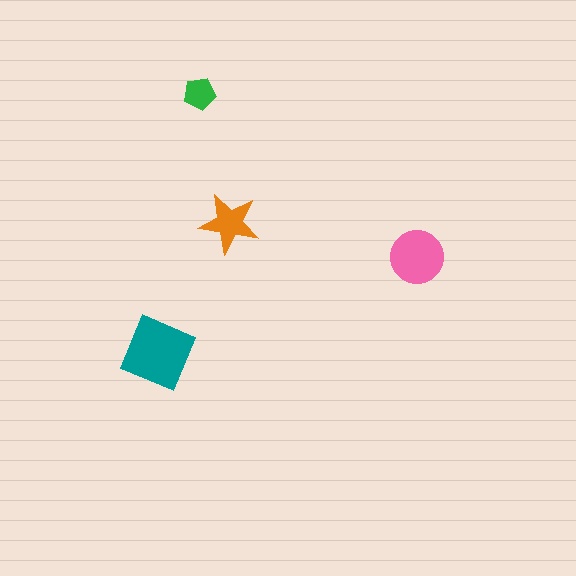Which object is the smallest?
The green pentagon.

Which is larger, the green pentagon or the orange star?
The orange star.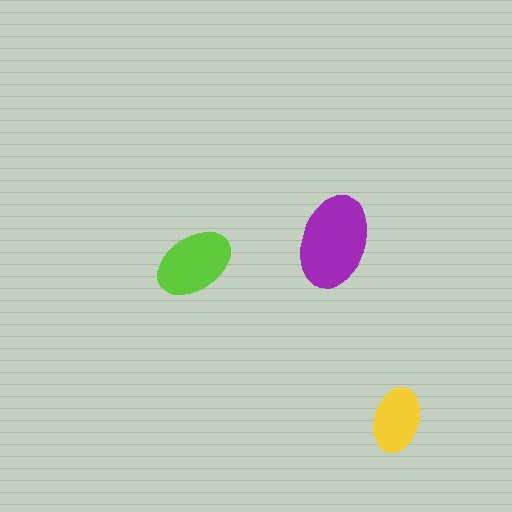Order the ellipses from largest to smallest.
the purple one, the lime one, the yellow one.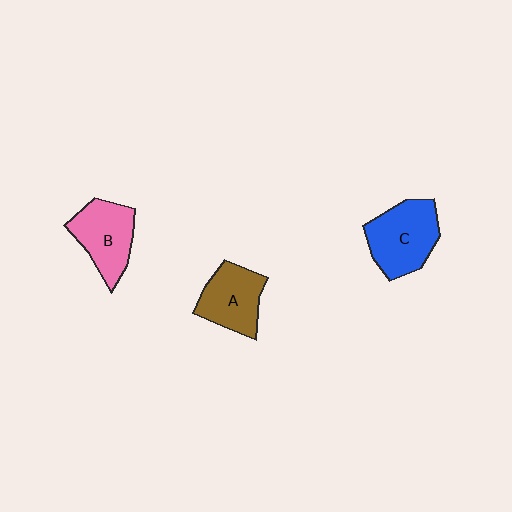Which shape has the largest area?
Shape C (blue).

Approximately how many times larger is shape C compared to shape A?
Approximately 1.2 times.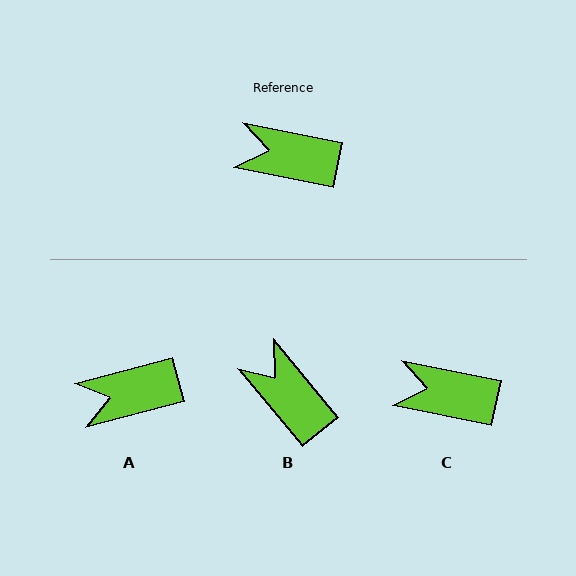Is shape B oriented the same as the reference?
No, it is off by about 39 degrees.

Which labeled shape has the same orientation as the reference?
C.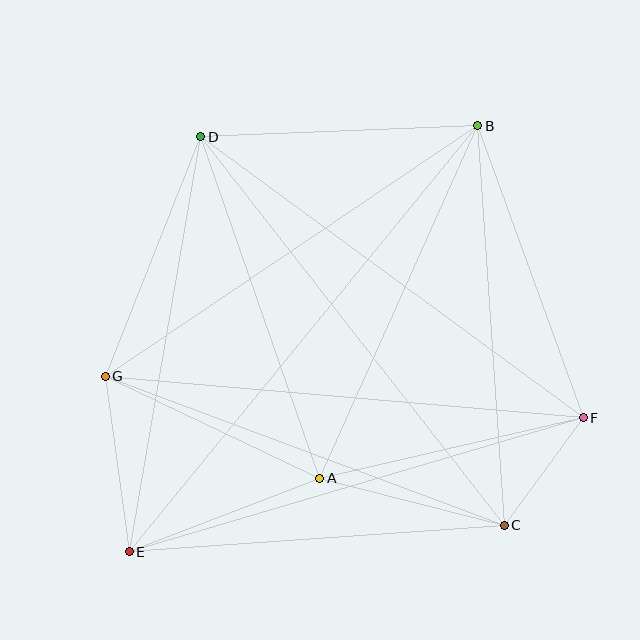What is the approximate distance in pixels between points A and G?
The distance between A and G is approximately 238 pixels.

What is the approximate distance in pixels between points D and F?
The distance between D and F is approximately 475 pixels.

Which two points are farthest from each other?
Points B and E are farthest from each other.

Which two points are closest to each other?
Points C and F are closest to each other.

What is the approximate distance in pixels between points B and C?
The distance between B and C is approximately 400 pixels.